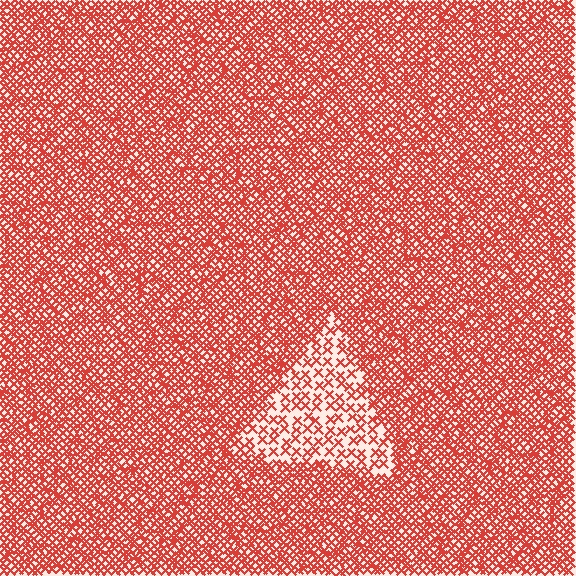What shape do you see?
I see a triangle.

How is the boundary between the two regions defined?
The boundary is defined by a change in element density (approximately 2.5x ratio). All elements are the same color, size, and shape.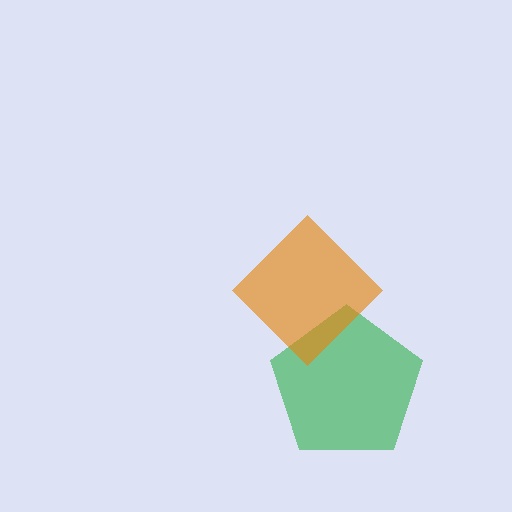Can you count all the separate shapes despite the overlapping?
Yes, there are 2 separate shapes.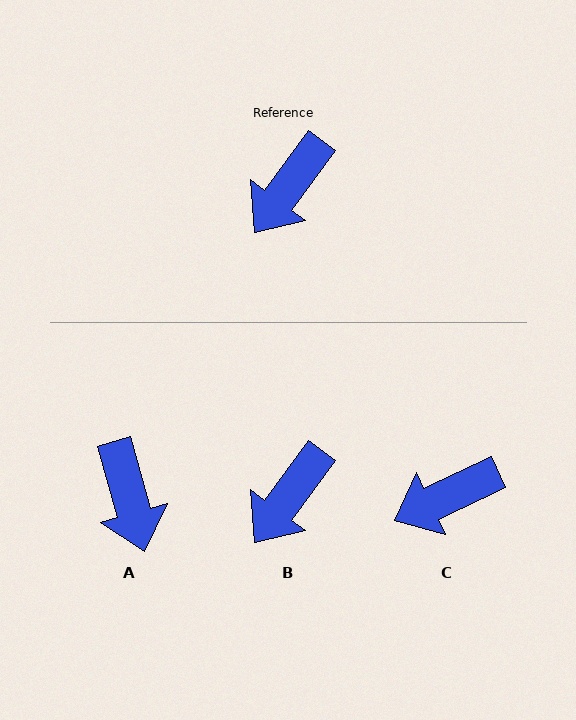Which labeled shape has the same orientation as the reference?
B.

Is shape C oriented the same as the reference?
No, it is off by about 28 degrees.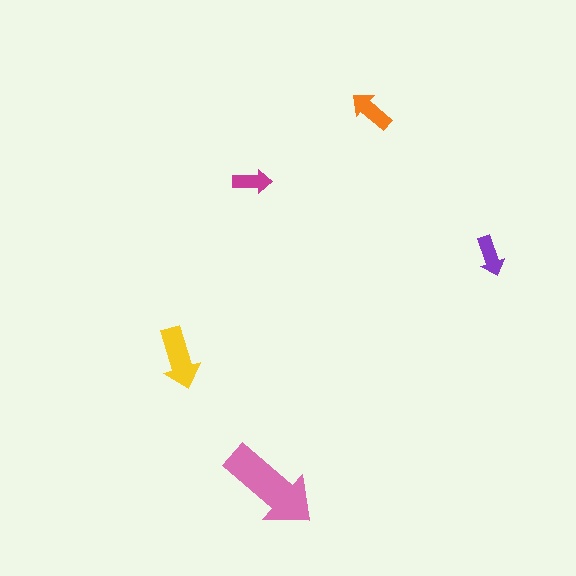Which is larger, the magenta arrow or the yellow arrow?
The yellow one.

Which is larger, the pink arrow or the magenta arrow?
The pink one.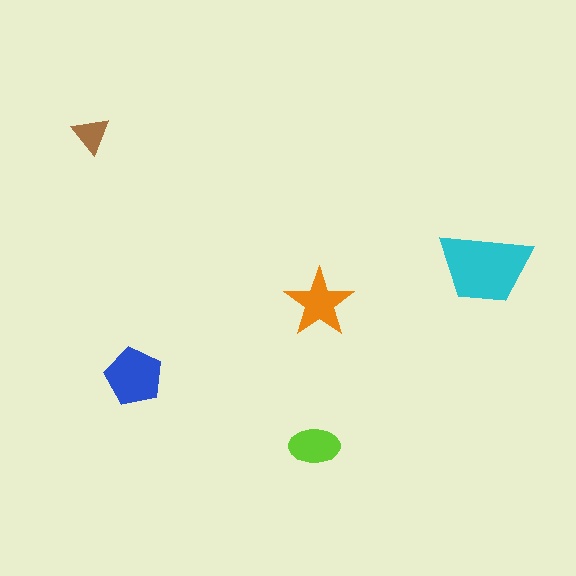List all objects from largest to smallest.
The cyan trapezoid, the blue pentagon, the orange star, the lime ellipse, the brown triangle.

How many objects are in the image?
There are 5 objects in the image.